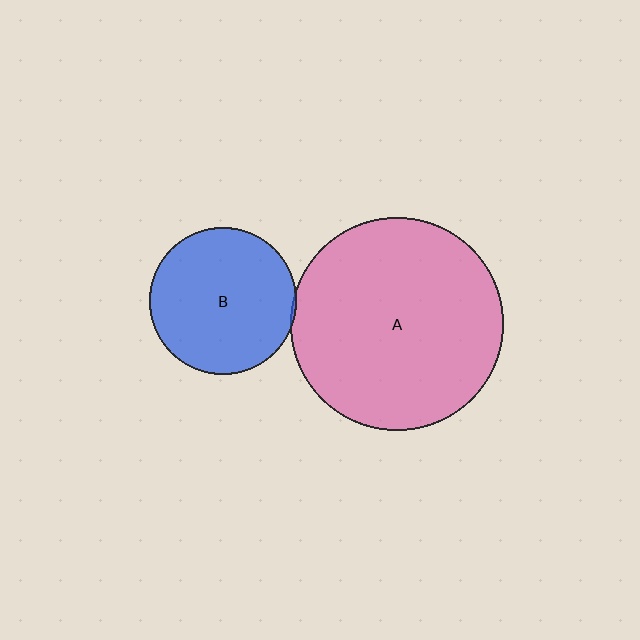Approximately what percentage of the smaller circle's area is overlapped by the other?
Approximately 5%.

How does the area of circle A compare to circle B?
Approximately 2.1 times.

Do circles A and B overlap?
Yes.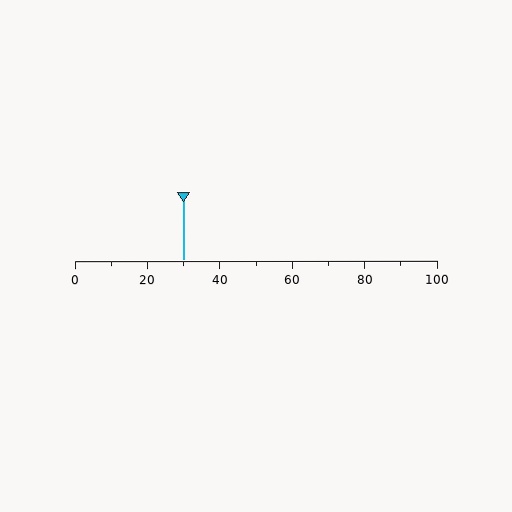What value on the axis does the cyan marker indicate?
The marker indicates approximately 30.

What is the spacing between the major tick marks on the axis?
The major ticks are spaced 20 apart.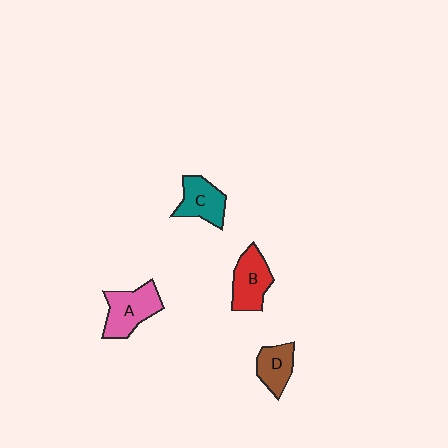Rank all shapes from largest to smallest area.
From largest to smallest: A (pink), B (red), C (teal), D (brown).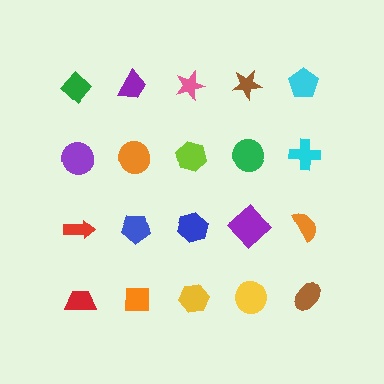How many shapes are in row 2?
5 shapes.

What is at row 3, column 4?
A purple diamond.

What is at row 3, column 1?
A red arrow.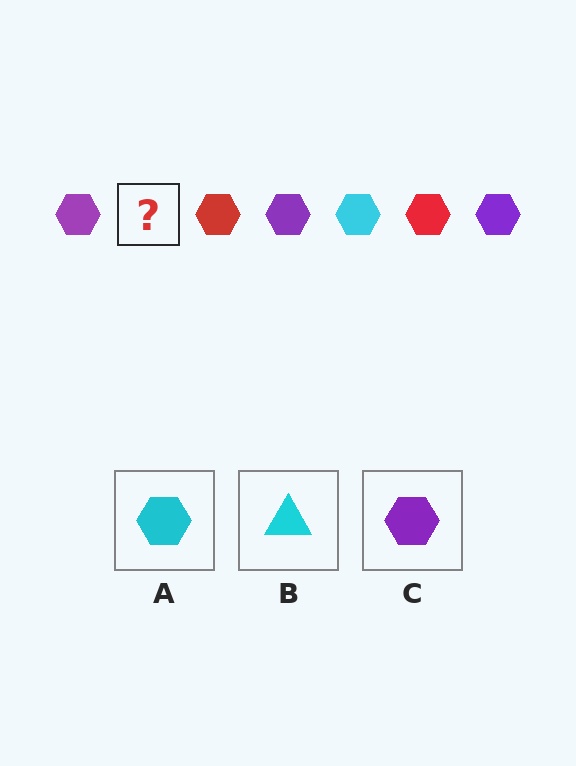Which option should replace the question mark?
Option A.